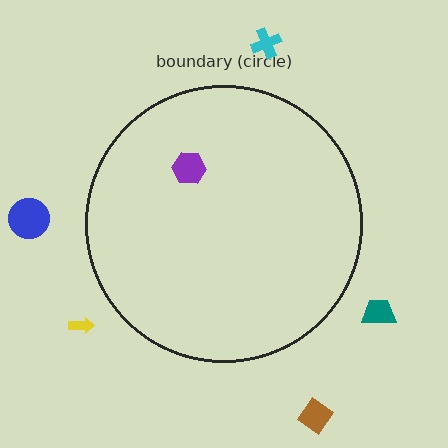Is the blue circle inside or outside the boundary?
Outside.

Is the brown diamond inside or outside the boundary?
Outside.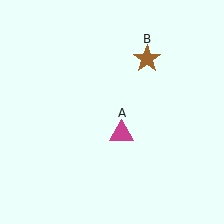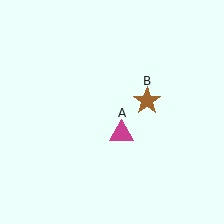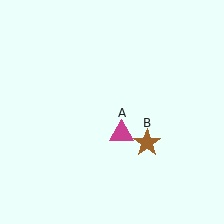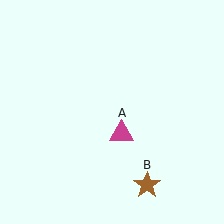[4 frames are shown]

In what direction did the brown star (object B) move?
The brown star (object B) moved down.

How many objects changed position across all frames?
1 object changed position: brown star (object B).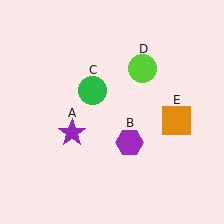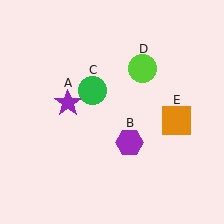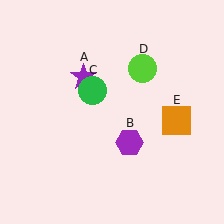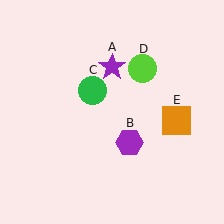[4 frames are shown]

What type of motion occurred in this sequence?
The purple star (object A) rotated clockwise around the center of the scene.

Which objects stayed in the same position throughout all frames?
Purple hexagon (object B) and green circle (object C) and lime circle (object D) and orange square (object E) remained stationary.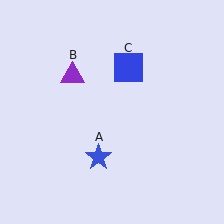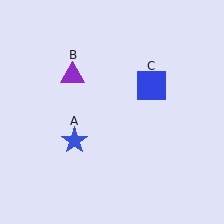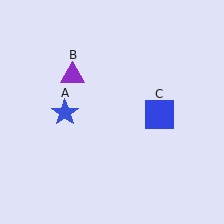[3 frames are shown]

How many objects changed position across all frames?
2 objects changed position: blue star (object A), blue square (object C).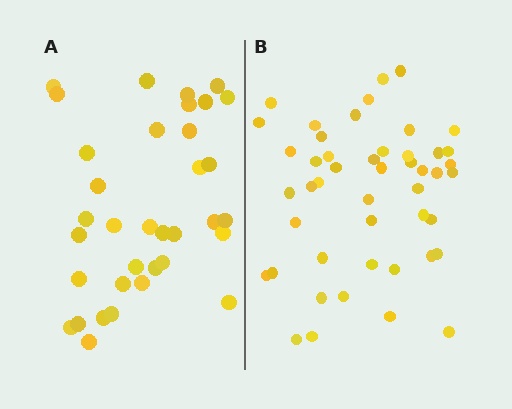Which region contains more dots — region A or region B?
Region B (the right region) has more dots.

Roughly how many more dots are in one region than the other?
Region B has roughly 12 or so more dots than region A.